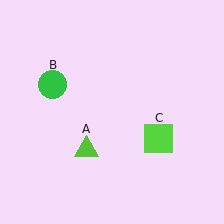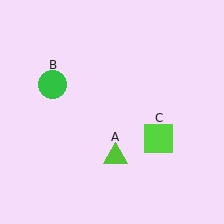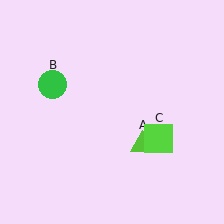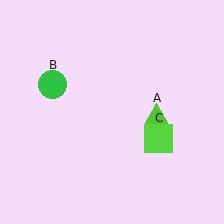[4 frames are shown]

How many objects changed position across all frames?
1 object changed position: lime triangle (object A).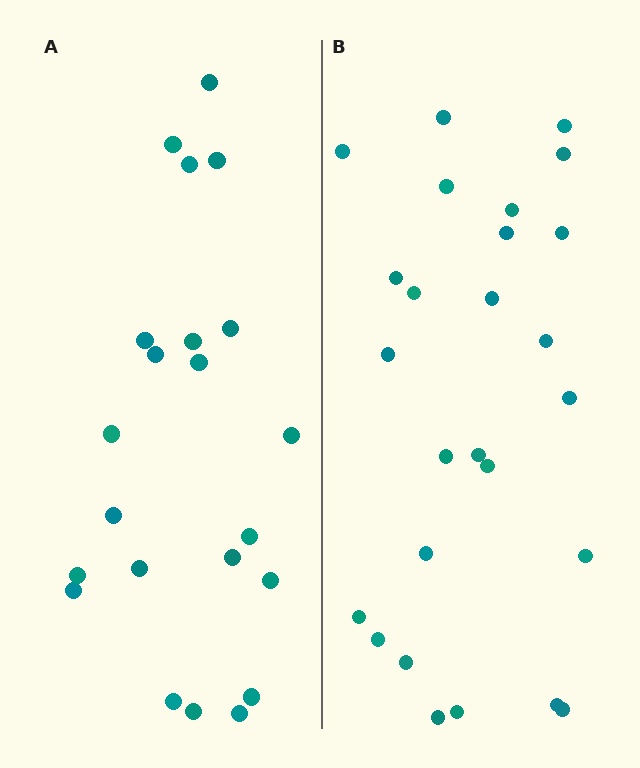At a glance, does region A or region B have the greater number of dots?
Region B (the right region) has more dots.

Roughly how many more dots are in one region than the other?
Region B has about 4 more dots than region A.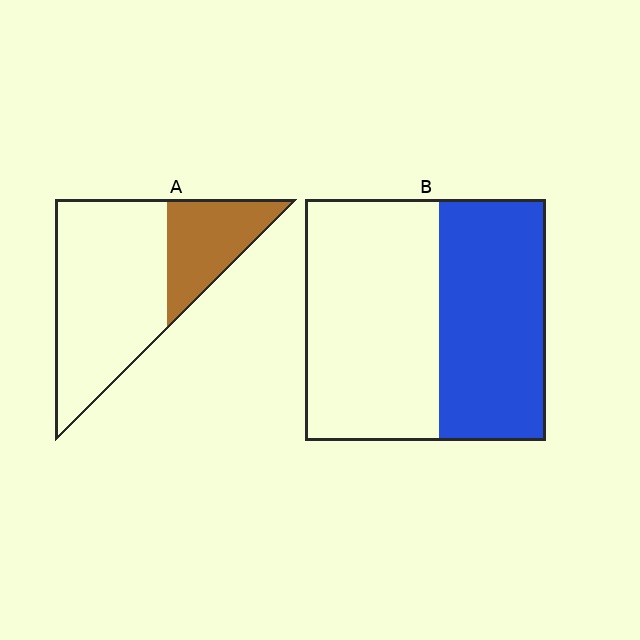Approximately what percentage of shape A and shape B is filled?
A is approximately 30% and B is approximately 45%.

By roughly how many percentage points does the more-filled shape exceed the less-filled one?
By roughly 15 percentage points (B over A).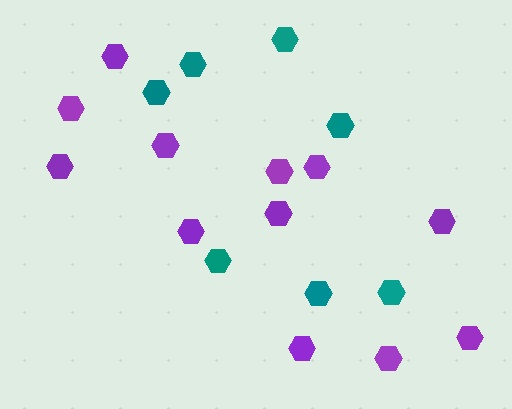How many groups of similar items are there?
There are 2 groups: one group of teal hexagons (7) and one group of purple hexagons (12).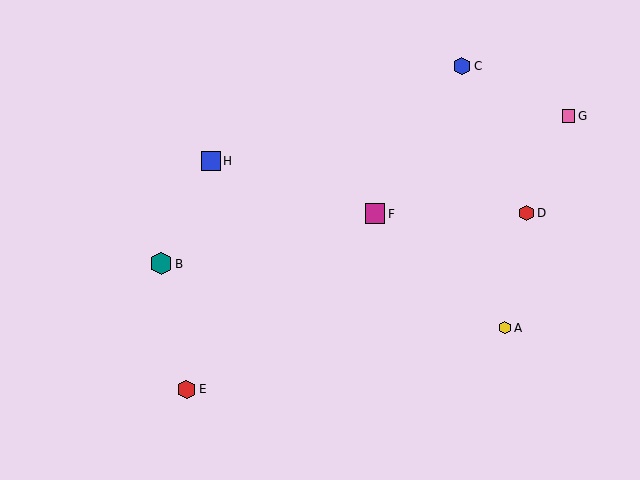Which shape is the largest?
The teal hexagon (labeled B) is the largest.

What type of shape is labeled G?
Shape G is a pink square.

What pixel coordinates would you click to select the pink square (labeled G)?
Click at (569, 116) to select the pink square G.